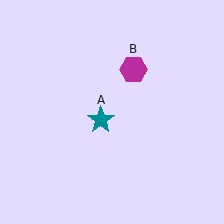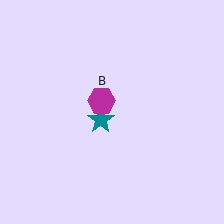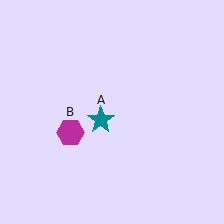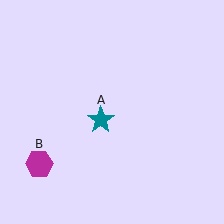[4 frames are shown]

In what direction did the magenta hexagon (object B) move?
The magenta hexagon (object B) moved down and to the left.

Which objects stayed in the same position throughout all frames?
Teal star (object A) remained stationary.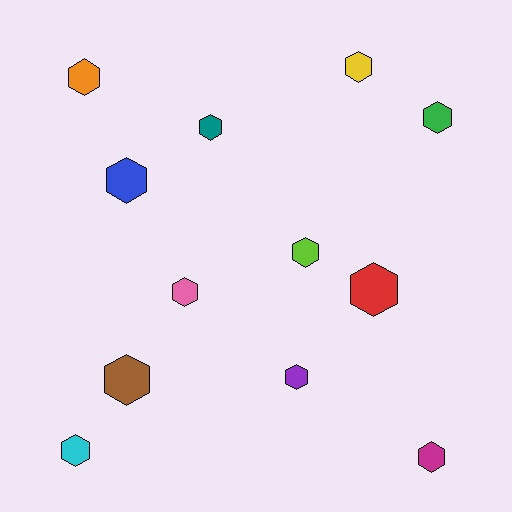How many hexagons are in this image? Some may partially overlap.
There are 12 hexagons.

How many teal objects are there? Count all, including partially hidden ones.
There is 1 teal object.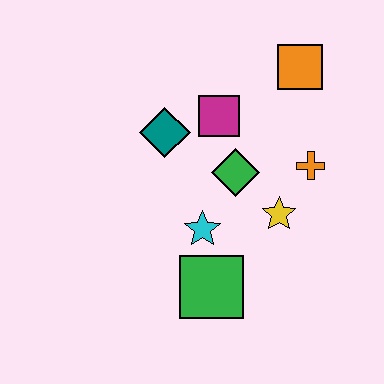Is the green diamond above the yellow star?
Yes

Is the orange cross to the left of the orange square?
No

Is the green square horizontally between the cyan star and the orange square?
Yes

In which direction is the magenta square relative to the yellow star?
The magenta square is above the yellow star.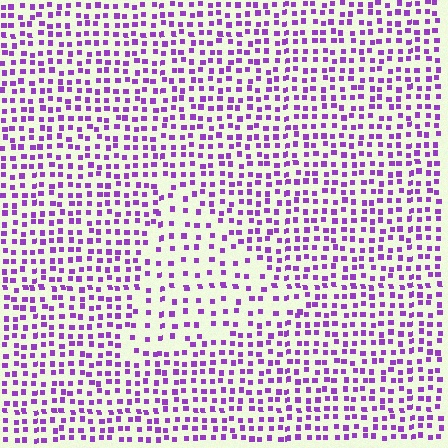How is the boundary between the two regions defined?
The boundary is defined by a change in element density (approximately 1.8x ratio). All elements are the same color, size, and shape.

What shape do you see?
I see a triangle.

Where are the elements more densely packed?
The elements are more densely packed outside the triangle boundary.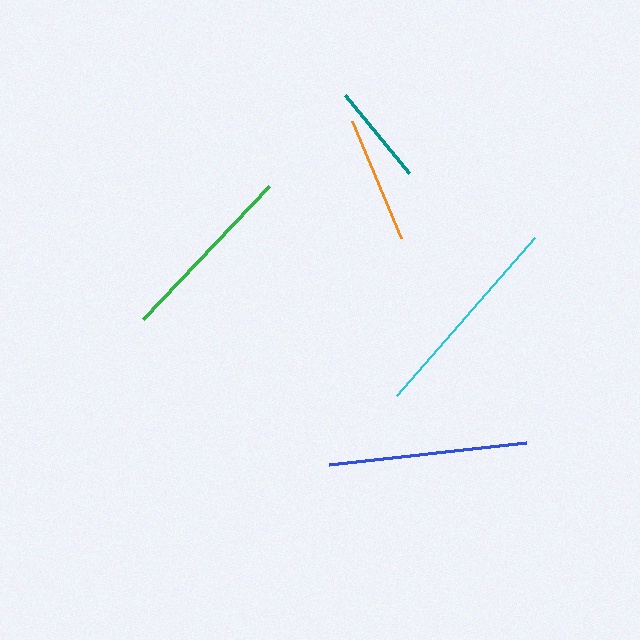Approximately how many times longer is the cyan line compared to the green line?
The cyan line is approximately 1.1 times the length of the green line.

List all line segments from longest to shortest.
From longest to shortest: cyan, blue, green, orange, teal.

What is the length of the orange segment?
The orange segment is approximately 128 pixels long.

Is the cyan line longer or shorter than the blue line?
The cyan line is longer than the blue line.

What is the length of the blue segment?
The blue segment is approximately 199 pixels long.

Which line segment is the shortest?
The teal line is the shortest at approximately 101 pixels.